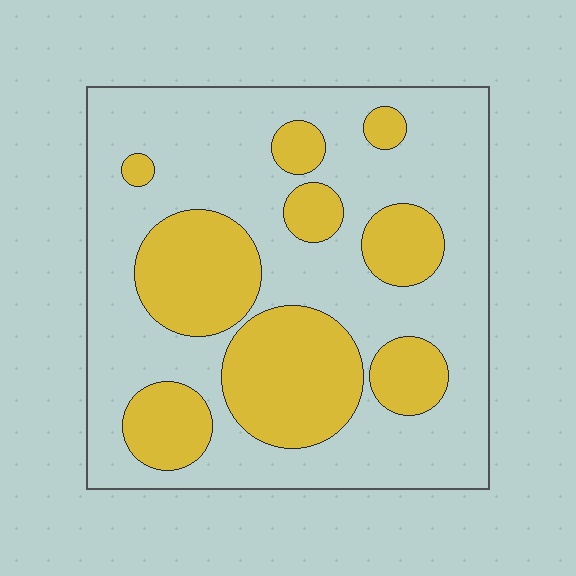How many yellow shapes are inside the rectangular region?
9.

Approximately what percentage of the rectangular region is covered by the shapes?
Approximately 35%.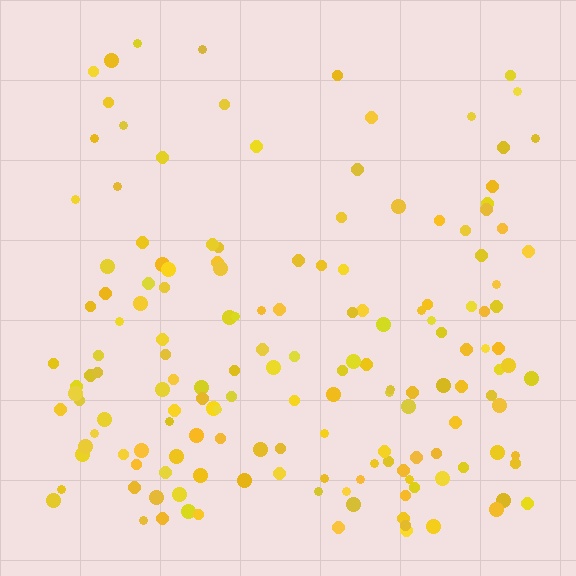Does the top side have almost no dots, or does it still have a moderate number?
Still a moderate number, just noticeably fewer than the bottom.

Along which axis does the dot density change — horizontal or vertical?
Vertical.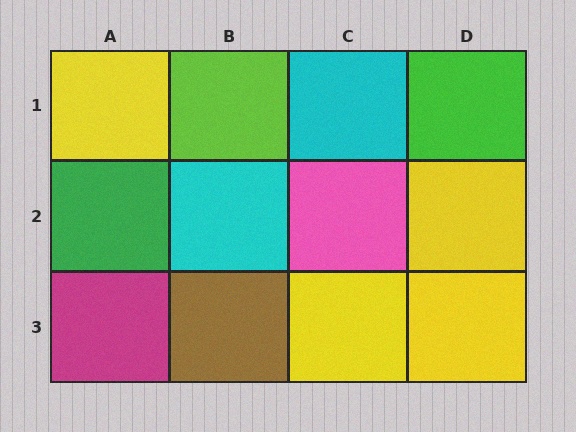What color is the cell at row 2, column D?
Yellow.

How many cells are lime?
1 cell is lime.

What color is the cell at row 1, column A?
Yellow.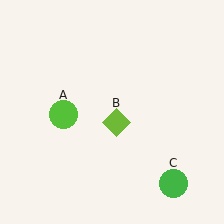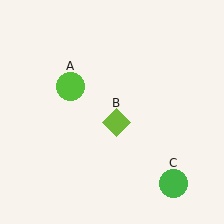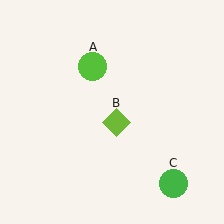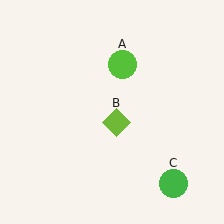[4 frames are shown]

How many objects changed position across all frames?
1 object changed position: lime circle (object A).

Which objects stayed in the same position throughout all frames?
Lime diamond (object B) and green circle (object C) remained stationary.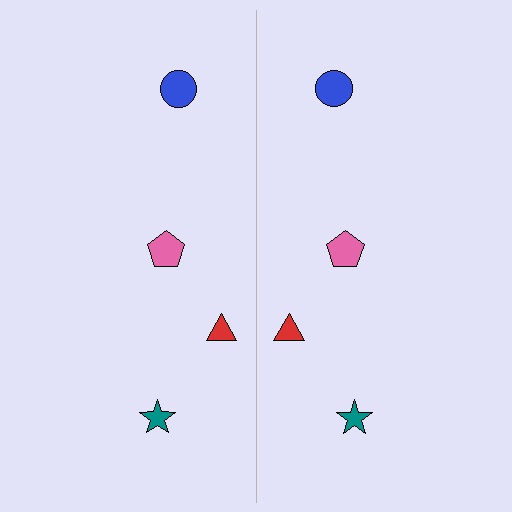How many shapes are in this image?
There are 8 shapes in this image.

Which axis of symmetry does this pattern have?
The pattern has a vertical axis of symmetry running through the center of the image.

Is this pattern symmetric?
Yes, this pattern has bilateral (reflection) symmetry.